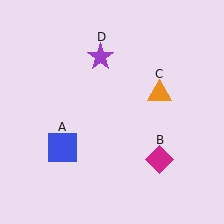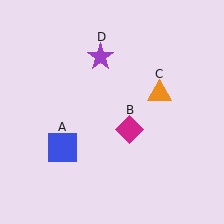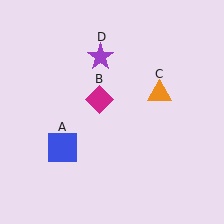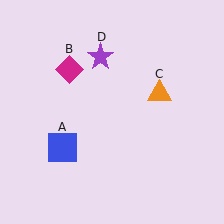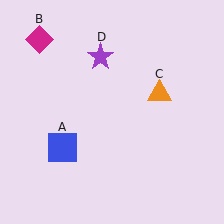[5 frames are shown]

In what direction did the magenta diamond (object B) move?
The magenta diamond (object B) moved up and to the left.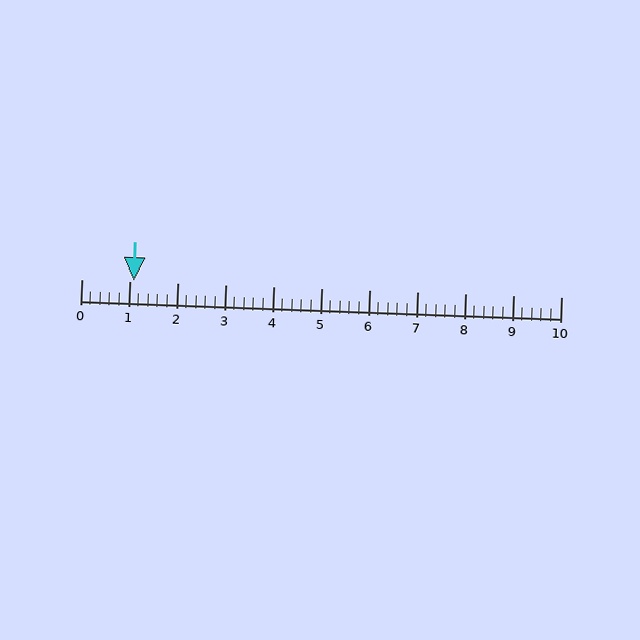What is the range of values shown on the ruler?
The ruler shows values from 0 to 10.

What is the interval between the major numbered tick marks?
The major tick marks are spaced 1 units apart.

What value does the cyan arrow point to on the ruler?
The cyan arrow points to approximately 1.1.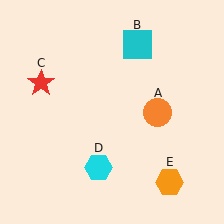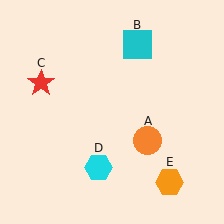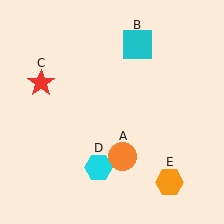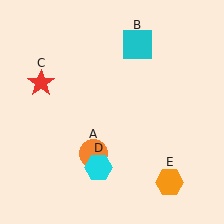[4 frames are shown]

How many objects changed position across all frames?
1 object changed position: orange circle (object A).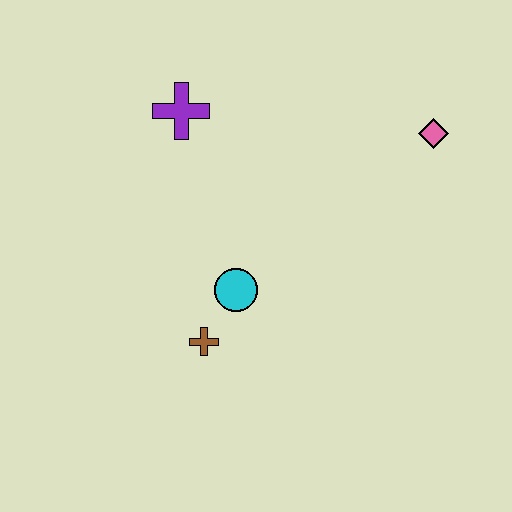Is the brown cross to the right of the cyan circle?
No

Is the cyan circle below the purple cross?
Yes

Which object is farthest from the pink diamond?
The brown cross is farthest from the pink diamond.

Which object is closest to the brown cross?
The cyan circle is closest to the brown cross.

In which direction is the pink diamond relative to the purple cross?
The pink diamond is to the right of the purple cross.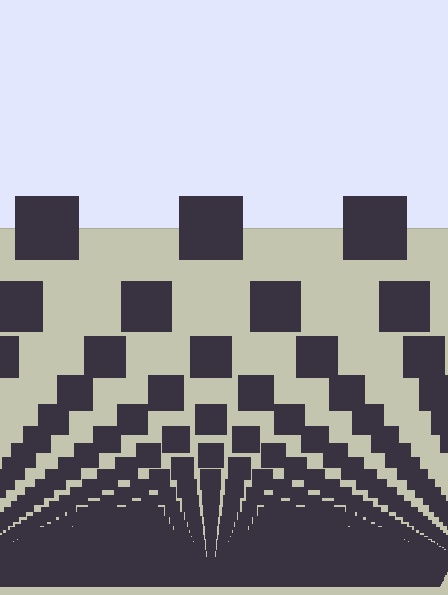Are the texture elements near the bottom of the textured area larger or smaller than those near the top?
Smaller. The gradient is inverted — elements near the bottom are smaller and denser.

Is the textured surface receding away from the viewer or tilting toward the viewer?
The surface appears to tilt toward the viewer. Texture elements get larger and sparser toward the top.